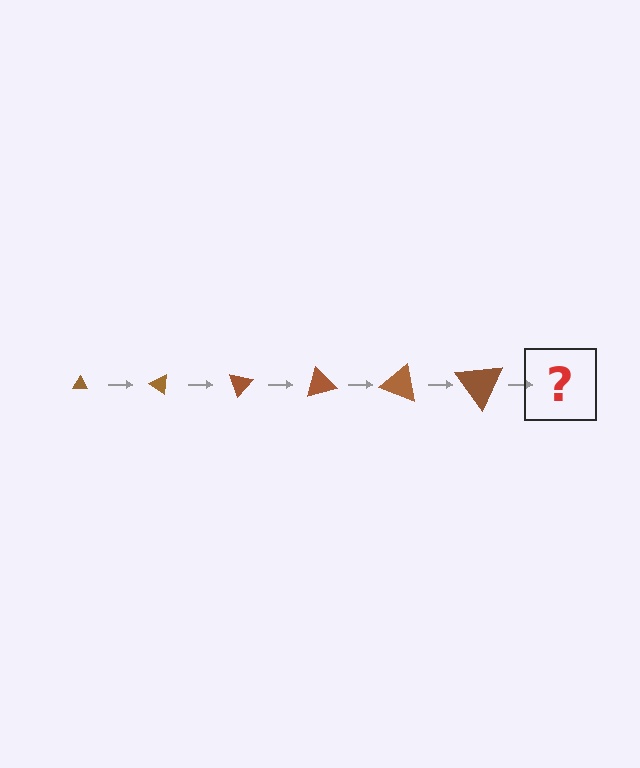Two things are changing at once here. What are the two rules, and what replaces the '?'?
The two rules are that the triangle grows larger each step and it rotates 35 degrees each step. The '?' should be a triangle, larger than the previous one and rotated 210 degrees from the start.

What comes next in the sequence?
The next element should be a triangle, larger than the previous one and rotated 210 degrees from the start.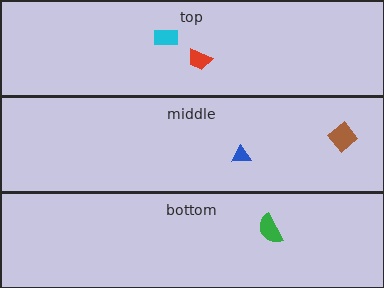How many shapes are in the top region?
2.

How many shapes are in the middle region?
2.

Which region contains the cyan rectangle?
The top region.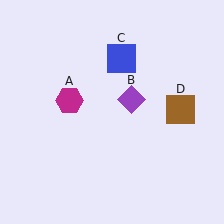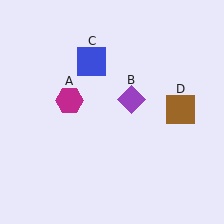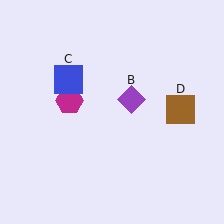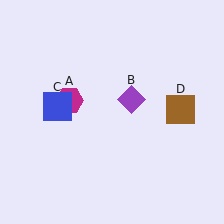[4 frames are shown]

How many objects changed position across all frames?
1 object changed position: blue square (object C).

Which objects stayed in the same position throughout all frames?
Magenta hexagon (object A) and purple diamond (object B) and brown square (object D) remained stationary.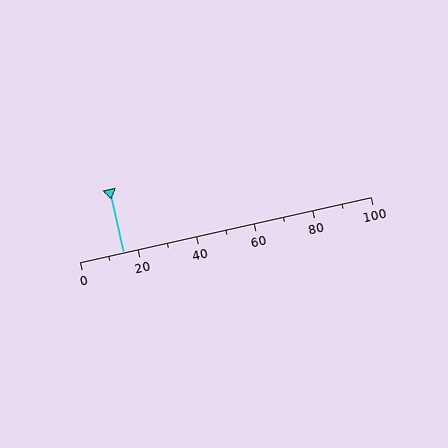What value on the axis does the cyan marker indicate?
The marker indicates approximately 15.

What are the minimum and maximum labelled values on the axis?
The axis runs from 0 to 100.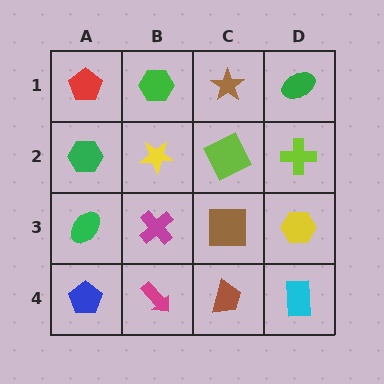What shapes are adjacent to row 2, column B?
A green hexagon (row 1, column B), a magenta cross (row 3, column B), a green hexagon (row 2, column A), a lime square (row 2, column C).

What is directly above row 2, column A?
A red pentagon.